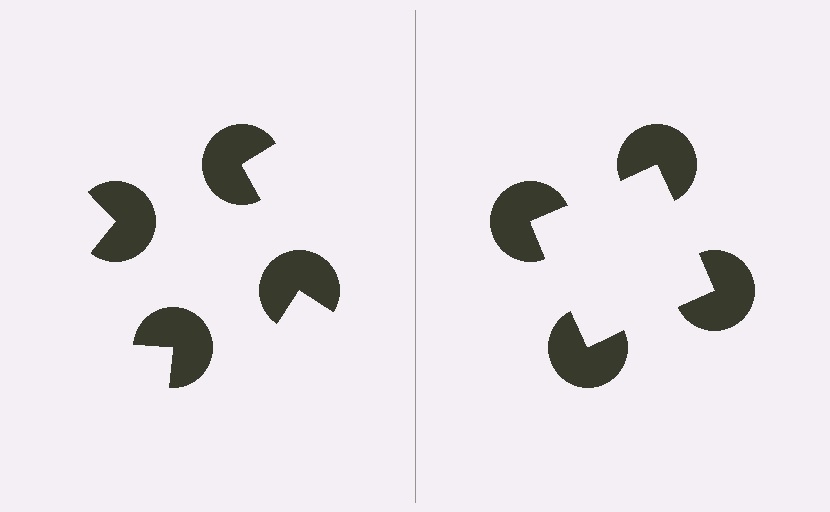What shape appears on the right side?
An illusory square.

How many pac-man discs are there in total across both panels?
8 — 4 on each side.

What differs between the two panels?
The pac-man discs are positioned identically on both sides; only the wedge orientations differ. On the right they align to a square; on the left they are misaligned.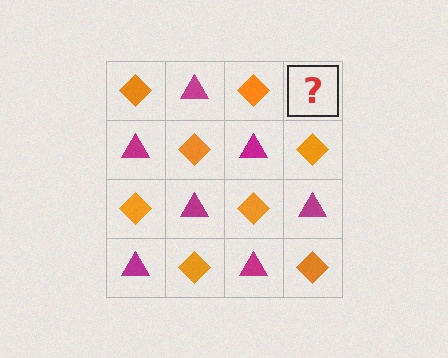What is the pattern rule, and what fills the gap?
The rule is that it alternates orange diamond and magenta triangle in a checkerboard pattern. The gap should be filled with a magenta triangle.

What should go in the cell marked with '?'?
The missing cell should contain a magenta triangle.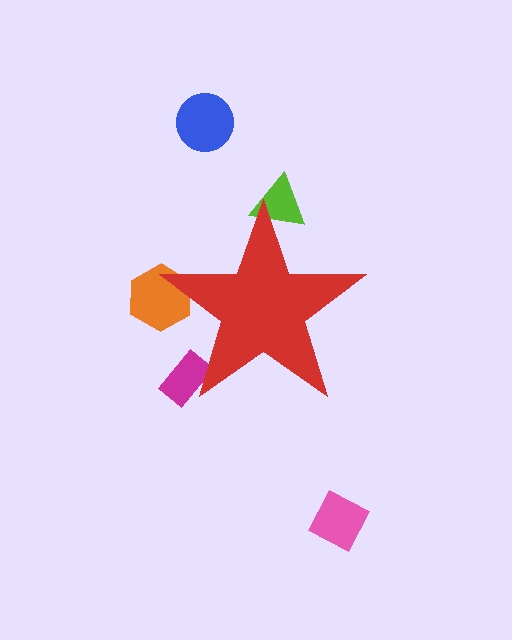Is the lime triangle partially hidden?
Yes, the lime triangle is partially hidden behind the red star.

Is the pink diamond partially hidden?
No, the pink diamond is fully visible.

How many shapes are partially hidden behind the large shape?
3 shapes are partially hidden.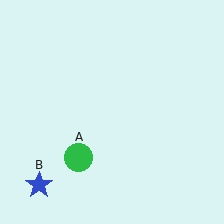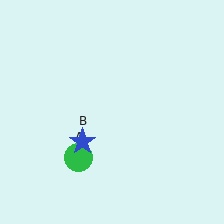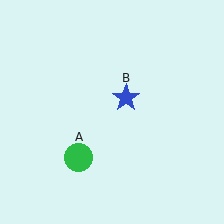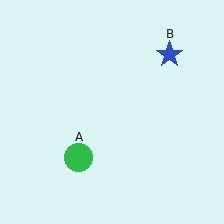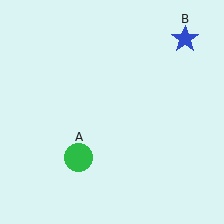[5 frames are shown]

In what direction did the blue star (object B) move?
The blue star (object B) moved up and to the right.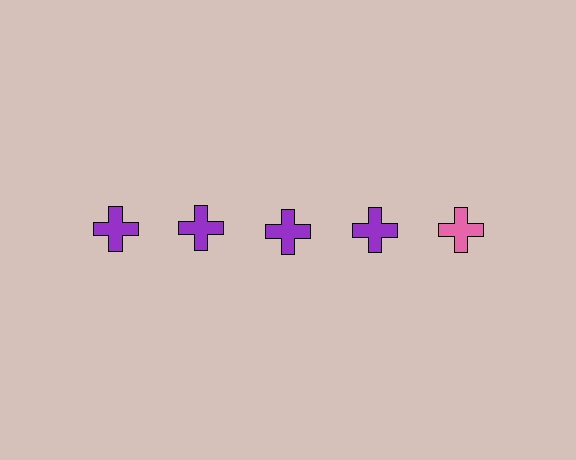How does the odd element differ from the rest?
It has a different color: pink instead of purple.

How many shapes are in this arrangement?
There are 5 shapes arranged in a grid pattern.